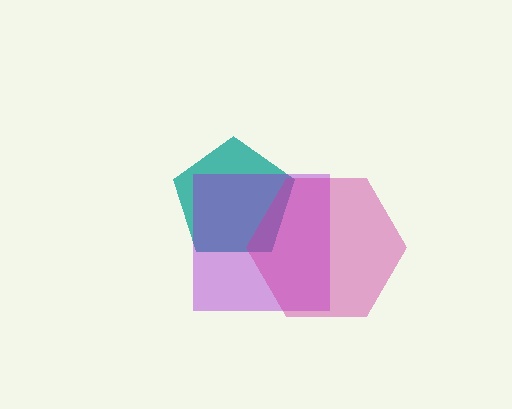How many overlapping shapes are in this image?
There are 3 overlapping shapes in the image.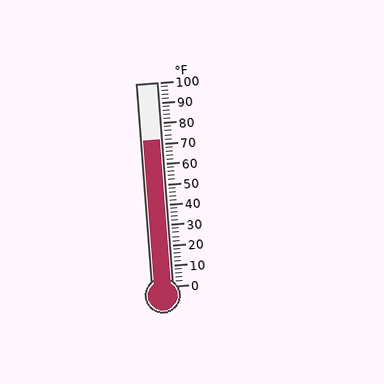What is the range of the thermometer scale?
The thermometer scale ranges from 0°F to 100°F.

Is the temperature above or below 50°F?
The temperature is above 50°F.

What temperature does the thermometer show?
The thermometer shows approximately 72°F.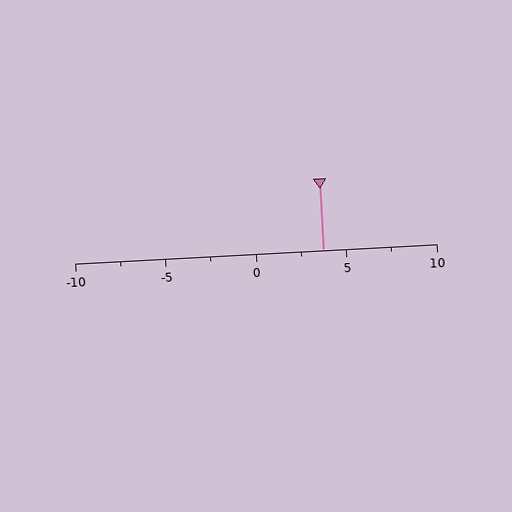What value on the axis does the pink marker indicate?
The marker indicates approximately 3.8.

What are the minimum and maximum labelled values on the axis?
The axis runs from -10 to 10.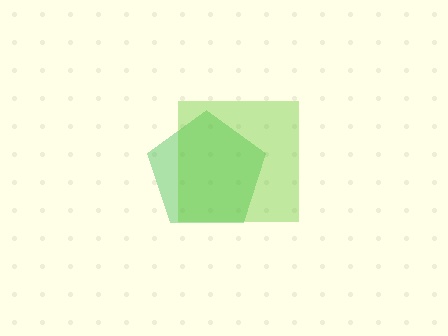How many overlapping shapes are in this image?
There are 2 overlapping shapes in the image.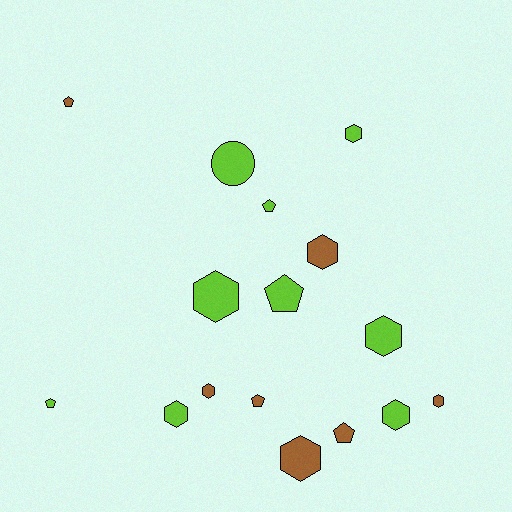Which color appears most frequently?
Lime, with 9 objects.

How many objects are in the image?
There are 16 objects.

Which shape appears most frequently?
Hexagon, with 9 objects.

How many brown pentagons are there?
There are 3 brown pentagons.